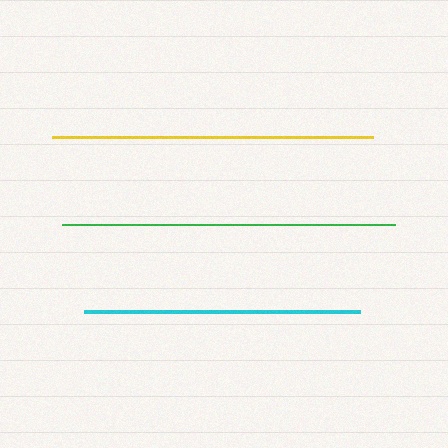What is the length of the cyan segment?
The cyan segment is approximately 277 pixels long.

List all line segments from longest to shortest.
From longest to shortest: green, yellow, cyan.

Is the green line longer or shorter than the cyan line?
The green line is longer than the cyan line.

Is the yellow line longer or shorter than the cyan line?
The yellow line is longer than the cyan line.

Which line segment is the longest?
The green line is the longest at approximately 333 pixels.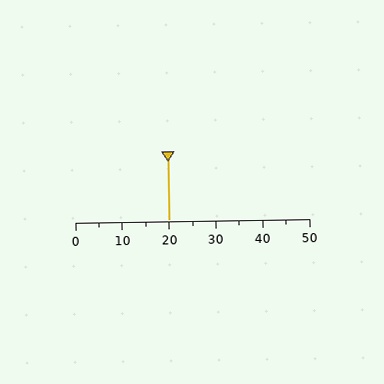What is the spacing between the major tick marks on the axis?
The major ticks are spaced 10 apart.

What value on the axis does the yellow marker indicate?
The marker indicates approximately 20.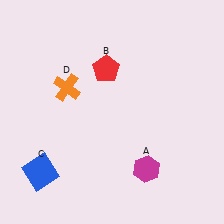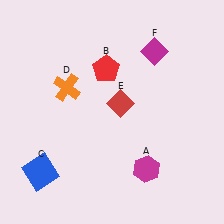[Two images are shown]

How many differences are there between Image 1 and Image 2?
There are 2 differences between the two images.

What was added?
A red diamond (E), a magenta diamond (F) were added in Image 2.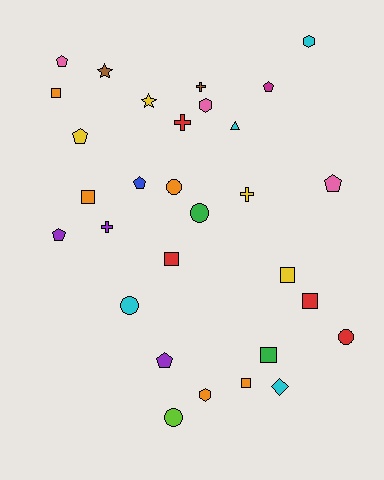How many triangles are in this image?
There is 1 triangle.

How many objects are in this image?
There are 30 objects.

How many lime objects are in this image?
There is 1 lime object.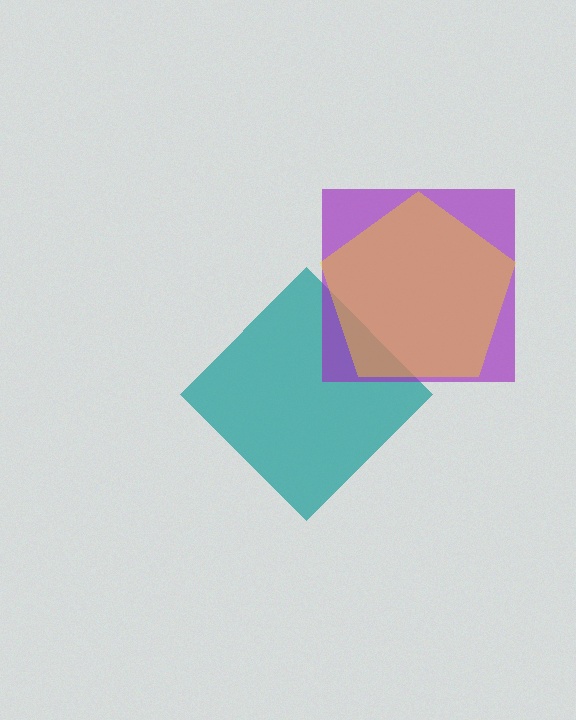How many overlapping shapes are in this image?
There are 3 overlapping shapes in the image.